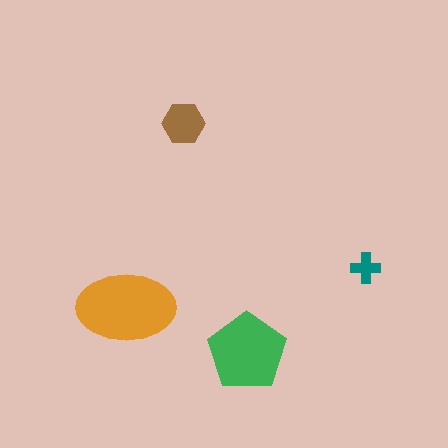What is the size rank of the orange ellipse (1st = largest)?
1st.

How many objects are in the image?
There are 4 objects in the image.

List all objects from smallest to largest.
The teal cross, the brown hexagon, the green pentagon, the orange ellipse.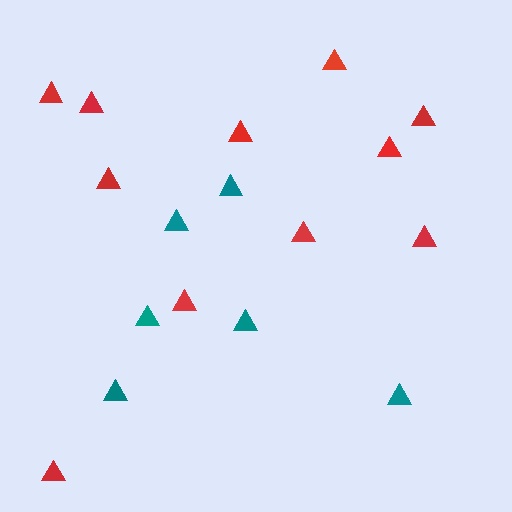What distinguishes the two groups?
There are 2 groups: one group of red triangles (11) and one group of teal triangles (6).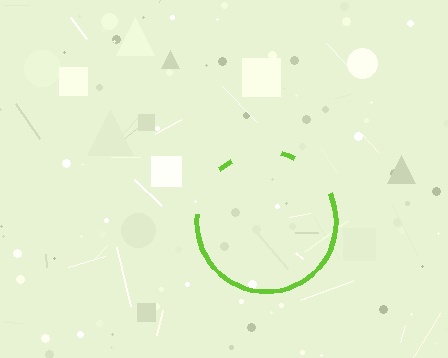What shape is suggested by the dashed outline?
The dashed outline suggests a circle.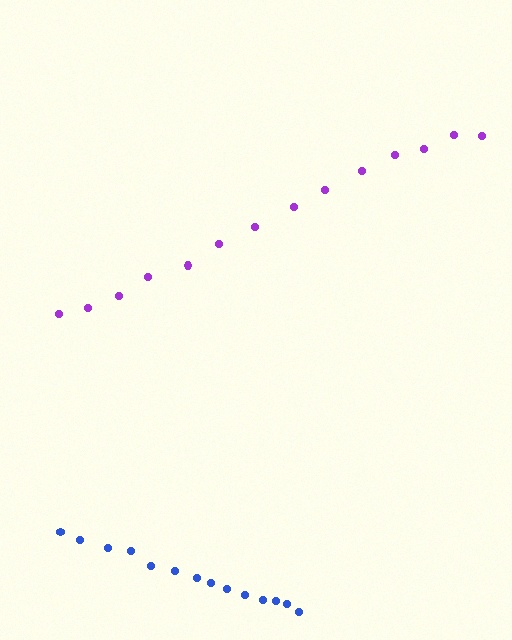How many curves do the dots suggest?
There are 2 distinct paths.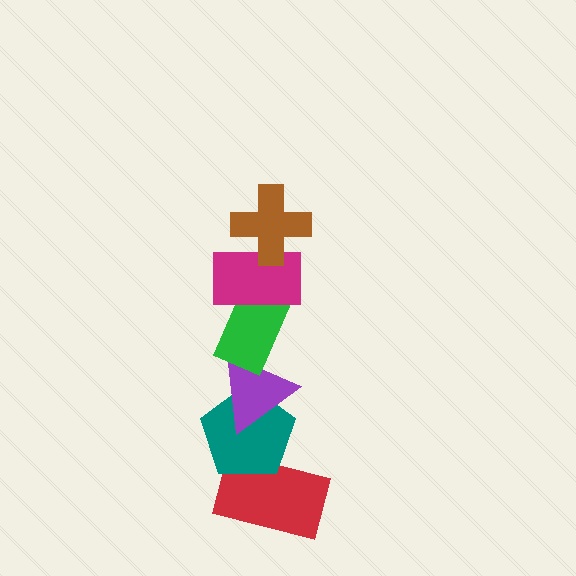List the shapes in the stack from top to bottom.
From top to bottom: the brown cross, the magenta rectangle, the green rectangle, the purple triangle, the teal pentagon, the red rectangle.